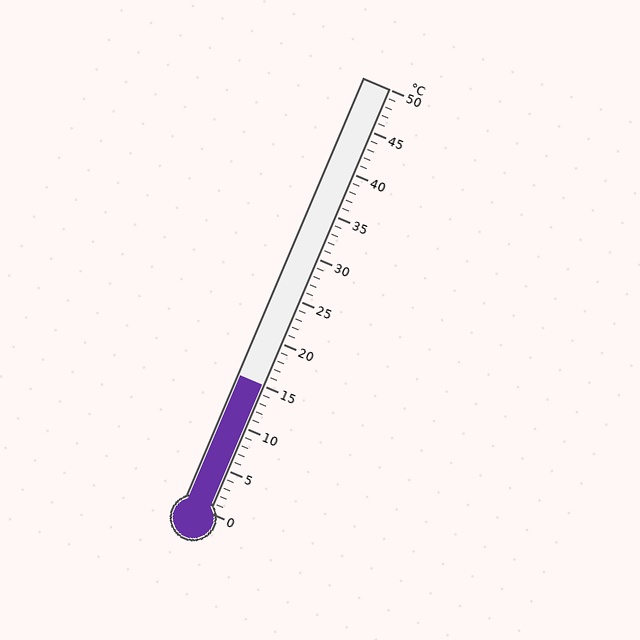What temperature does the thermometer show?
The thermometer shows approximately 15°C.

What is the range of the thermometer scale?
The thermometer scale ranges from 0°C to 50°C.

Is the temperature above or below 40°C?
The temperature is below 40°C.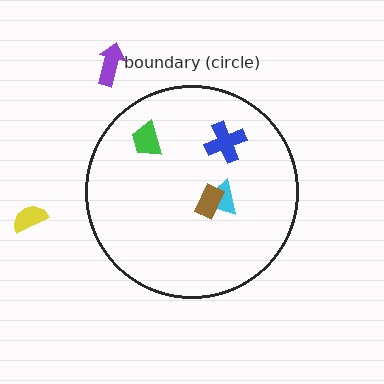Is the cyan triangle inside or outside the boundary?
Inside.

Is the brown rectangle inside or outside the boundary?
Inside.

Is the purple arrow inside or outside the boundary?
Outside.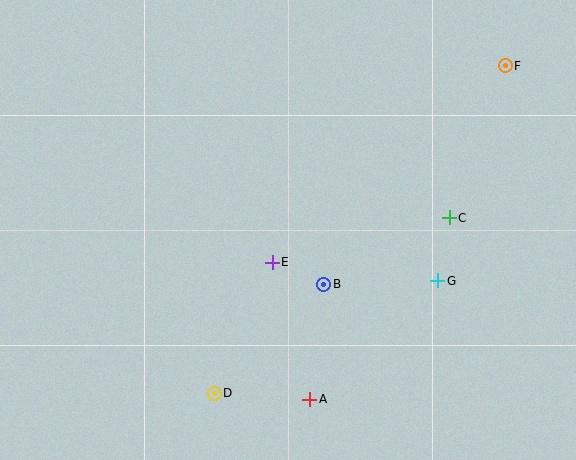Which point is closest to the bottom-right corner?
Point G is closest to the bottom-right corner.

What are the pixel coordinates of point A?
Point A is at (310, 399).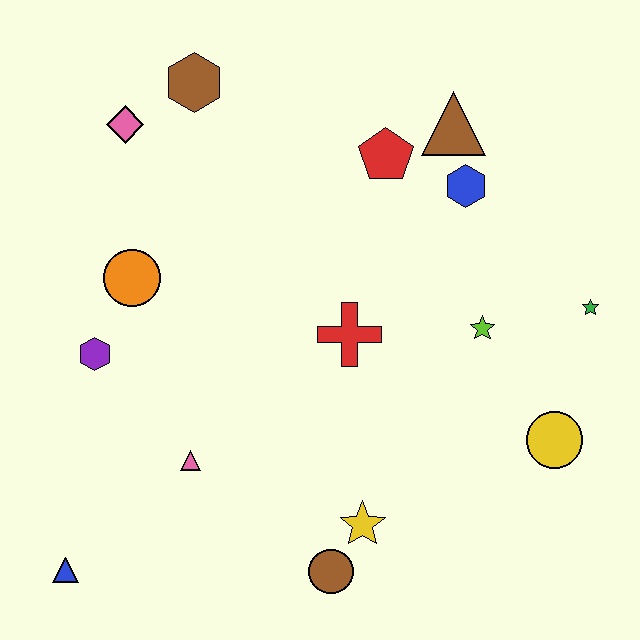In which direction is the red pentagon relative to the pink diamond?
The red pentagon is to the right of the pink diamond.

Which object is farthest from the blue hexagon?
The blue triangle is farthest from the blue hexagon.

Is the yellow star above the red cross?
No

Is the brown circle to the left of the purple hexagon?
No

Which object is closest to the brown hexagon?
The pink diamond is closest to the brown hexagon.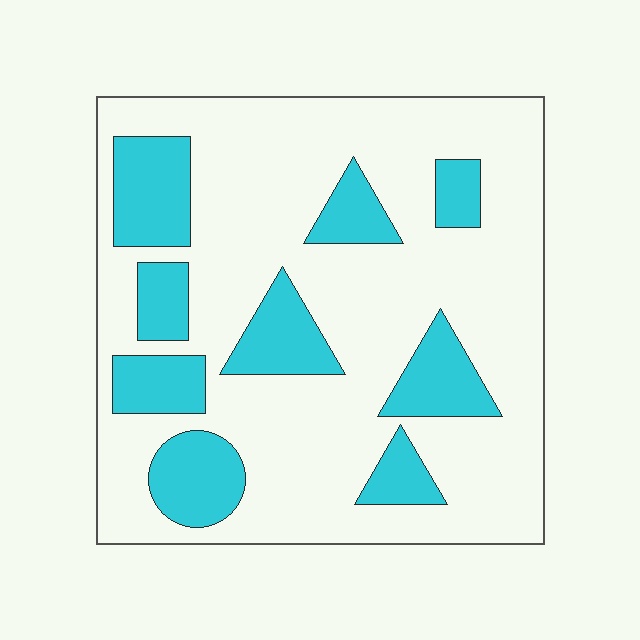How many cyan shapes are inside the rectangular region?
9.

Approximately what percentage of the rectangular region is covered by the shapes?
Approximately 25%.